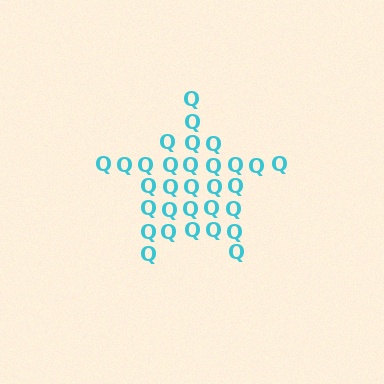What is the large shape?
The large shape is a star.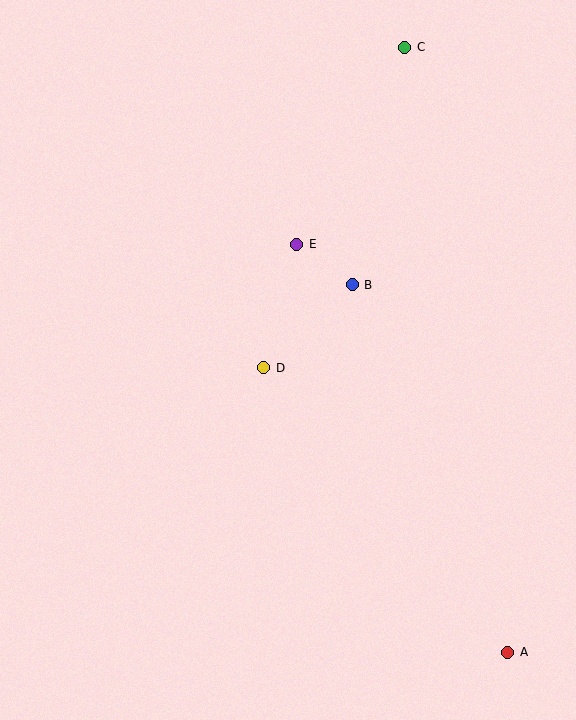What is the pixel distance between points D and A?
The distance between D and A is 375 pixels.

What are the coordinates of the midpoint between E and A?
The midpoint between E and A is at (402, 448).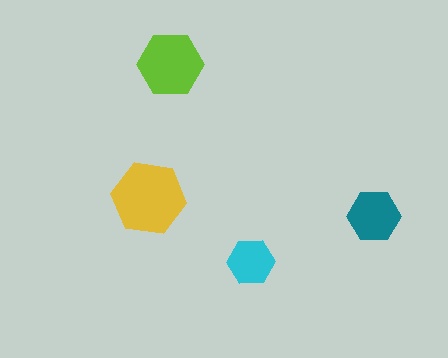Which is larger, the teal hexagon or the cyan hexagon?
The teal one.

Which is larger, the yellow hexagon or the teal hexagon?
The yellow one.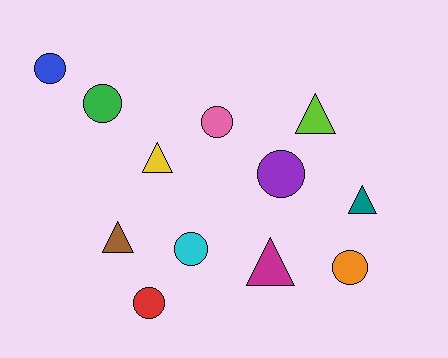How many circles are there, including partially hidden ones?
There are 7 circles.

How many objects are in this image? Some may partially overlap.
There are 12 objects.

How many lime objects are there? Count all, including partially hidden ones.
There is 1 lime object.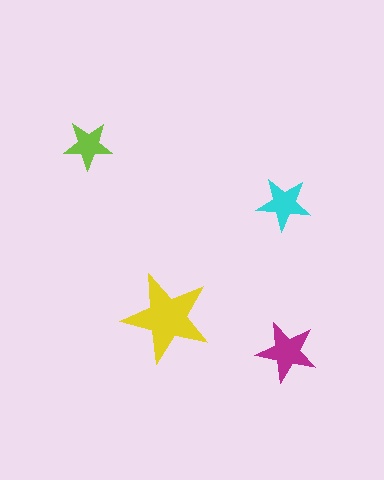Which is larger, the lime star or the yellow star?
The yellow one.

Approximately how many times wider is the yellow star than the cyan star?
About 1.5 times wider.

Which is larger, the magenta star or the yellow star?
The yellow one.